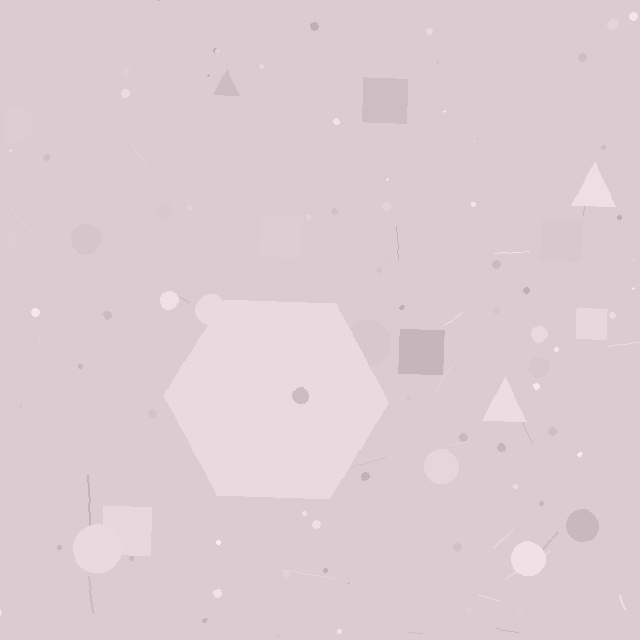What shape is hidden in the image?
A hexagon is hidden in the image.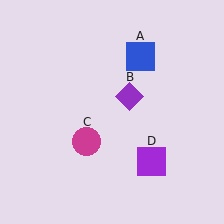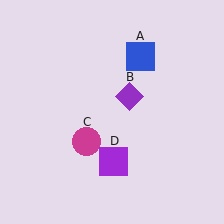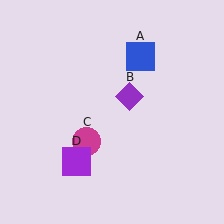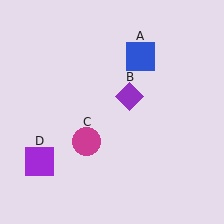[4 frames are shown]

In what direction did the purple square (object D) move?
The purple square (object D) moved left.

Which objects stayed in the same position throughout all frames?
Blue square (object A) and purple diamond (object B) and magenta circle (object C) remained stationary.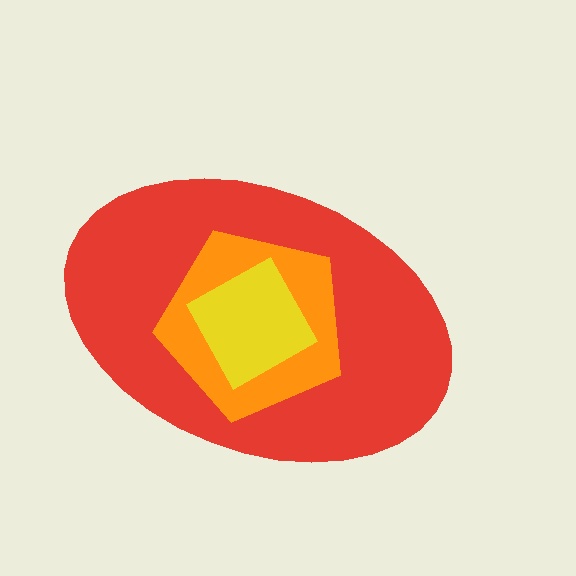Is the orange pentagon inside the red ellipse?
Yes.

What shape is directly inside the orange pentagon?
The yellow square.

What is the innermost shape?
The yellow square.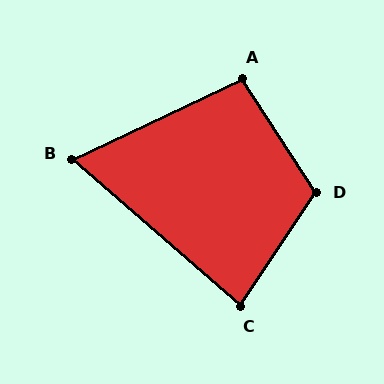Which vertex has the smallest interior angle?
B, at approximately 67 degrees.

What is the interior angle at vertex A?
Approximately 97 degrees (obtuse).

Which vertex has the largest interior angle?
D, at approximately 113 degrees.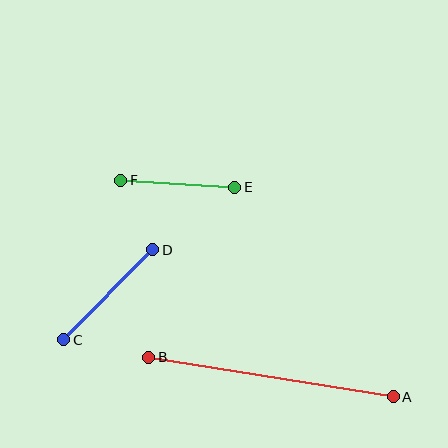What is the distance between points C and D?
The distance is approximately 127 pixels.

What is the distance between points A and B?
The distance is approximately 248 pixels.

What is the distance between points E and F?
The distance is approximately 114 pixels.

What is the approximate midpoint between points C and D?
The midpoint is at approximately (108, 295) pixels.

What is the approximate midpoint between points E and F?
The midpoint is at approximately (178, 184) pixels.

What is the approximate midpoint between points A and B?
The midpoint is at approximately (271, 377) pixels.